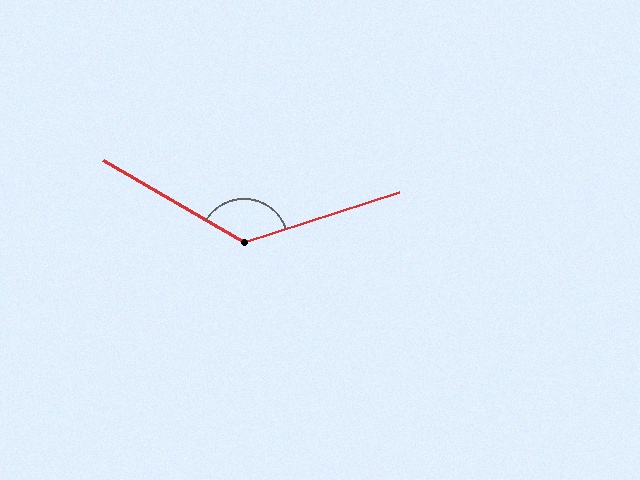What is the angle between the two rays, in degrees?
Approximately 132 degrees.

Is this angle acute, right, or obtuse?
It is obtuse.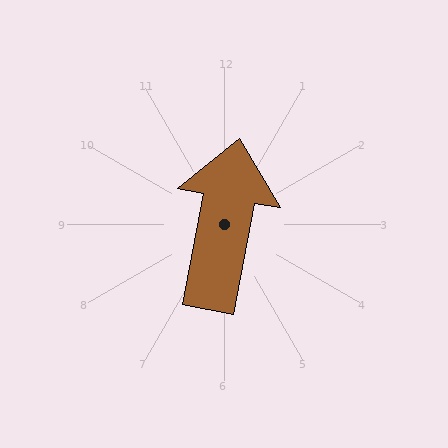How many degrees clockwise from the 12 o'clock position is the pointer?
Approximately 10 degrees.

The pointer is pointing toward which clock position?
Roughly 12 o'clock.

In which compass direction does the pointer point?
North.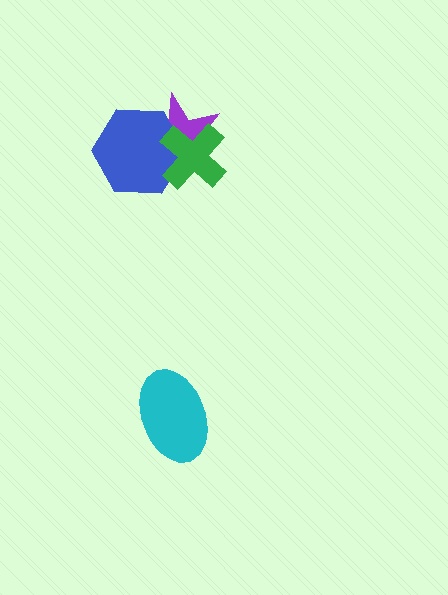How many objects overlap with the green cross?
2 objects overlap with the green cross.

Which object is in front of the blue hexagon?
The green cross is in front of the blue hexagon.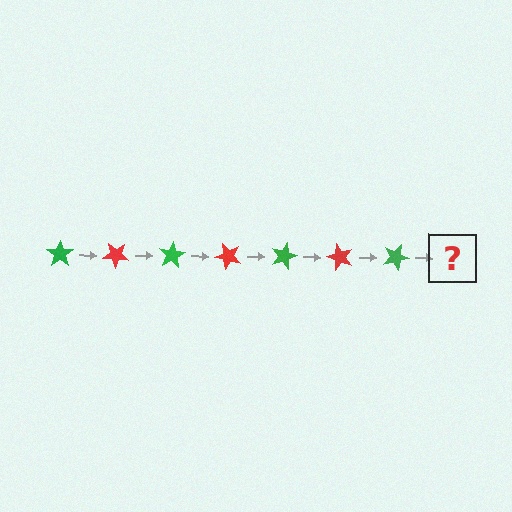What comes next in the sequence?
The next element should be a red star, rotated 280 degrees from the start.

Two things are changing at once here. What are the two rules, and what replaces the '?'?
The two rules are that it rotates 40 degrees each step and the color cycles through green and red. The '?' should be a red star, rotated 280 degrees from the start.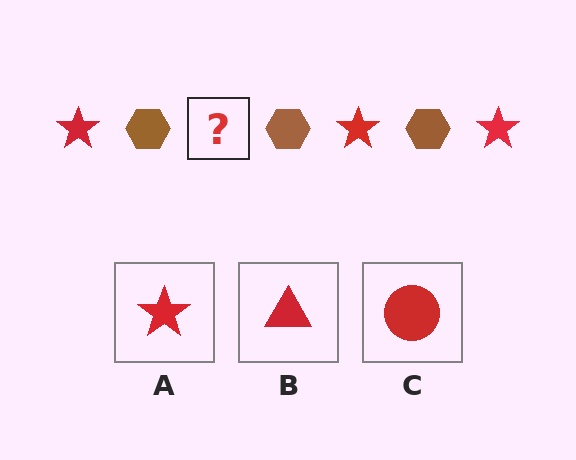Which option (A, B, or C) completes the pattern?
A.